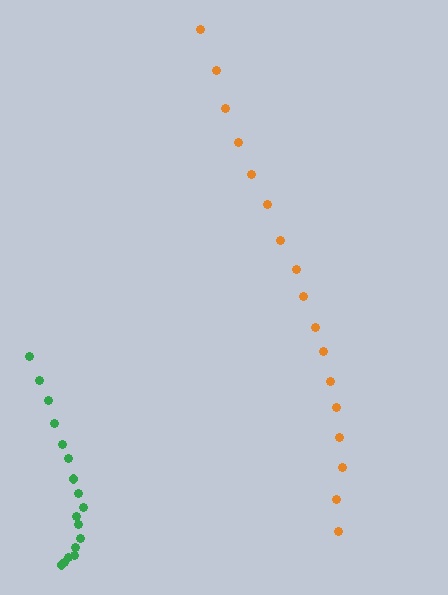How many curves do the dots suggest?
There are 2 distinct paths.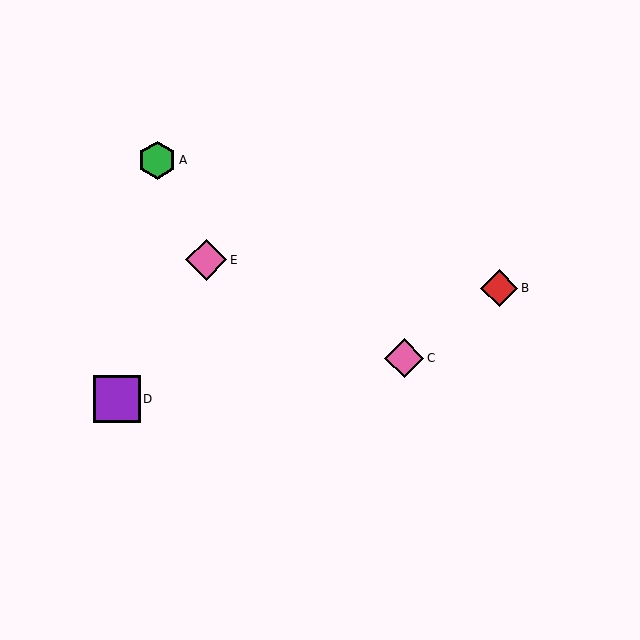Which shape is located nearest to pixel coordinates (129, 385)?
The purple square (labeled D) at (117, 399) is nearest to that location.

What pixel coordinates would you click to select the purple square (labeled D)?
Click at (117, 399) to select the purple square D.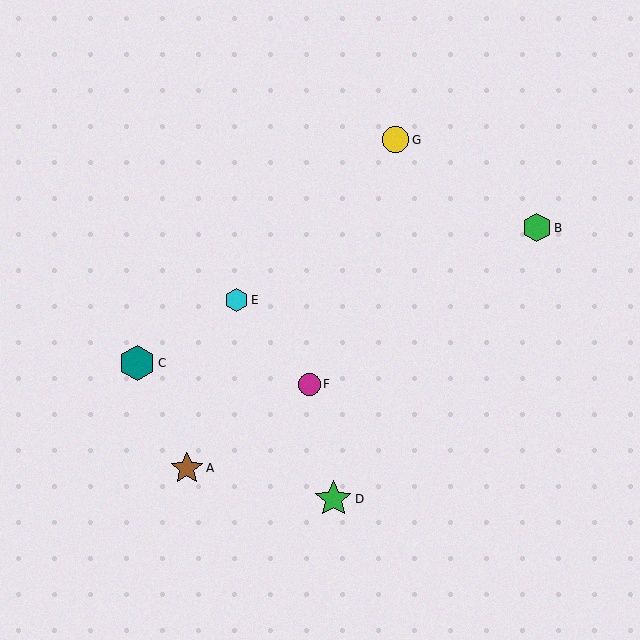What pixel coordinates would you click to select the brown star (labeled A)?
Click at (187, 468) to select the brown star A.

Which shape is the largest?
The green star (labeled D) is the largest.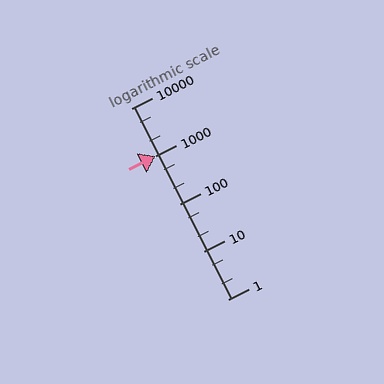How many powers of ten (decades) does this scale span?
The scale spans 4 decades, from 1 to 10000.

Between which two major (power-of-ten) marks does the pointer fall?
The pointer is between 1000 and 10000.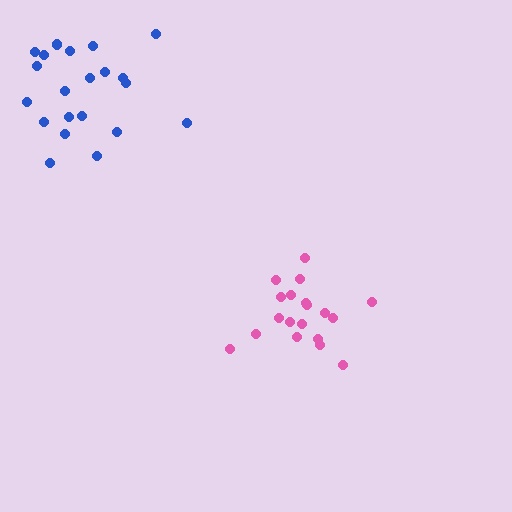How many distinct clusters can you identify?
There are 2 distinct clusters.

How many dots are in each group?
Group 1: 19 dots, Group 2: 21 dots (40 total).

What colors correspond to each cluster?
The clusters are colored: pink, blue.